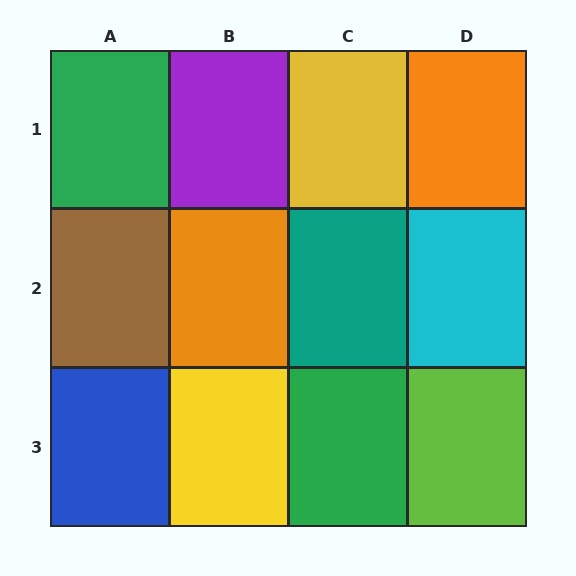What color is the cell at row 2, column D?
Cyan.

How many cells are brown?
1 cell is brown.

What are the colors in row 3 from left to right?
Blue, yellow, green, lime.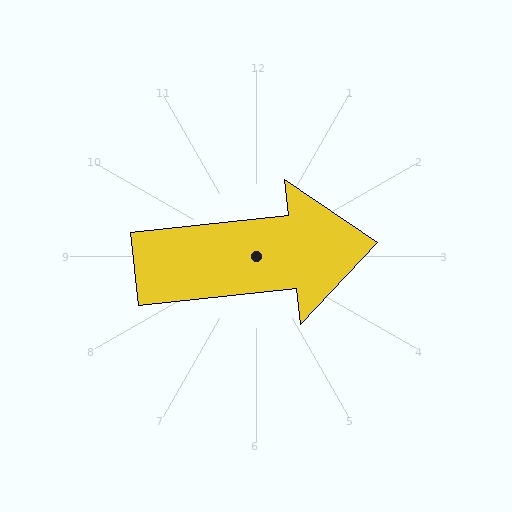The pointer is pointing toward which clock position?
Roughly 3 o'clock.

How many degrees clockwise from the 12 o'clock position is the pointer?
Approximately 84 degrees.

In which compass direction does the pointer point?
East.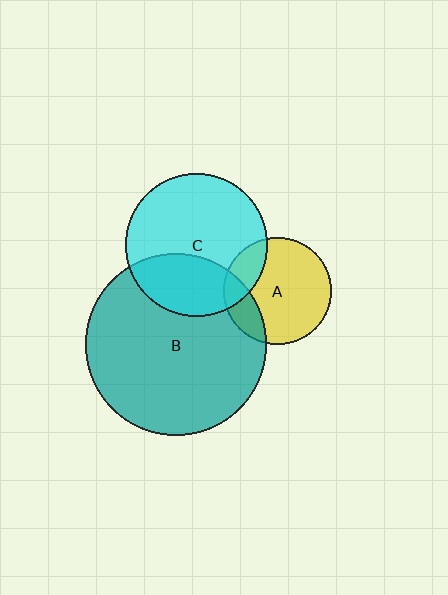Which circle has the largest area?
Circle B (teal).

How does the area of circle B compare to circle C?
Approximately 1.6 times.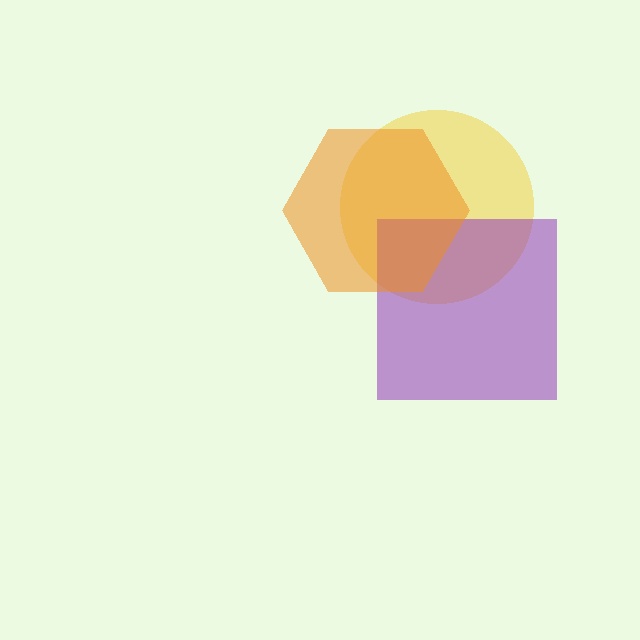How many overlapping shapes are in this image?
There are 3 overlapping shapes in the image.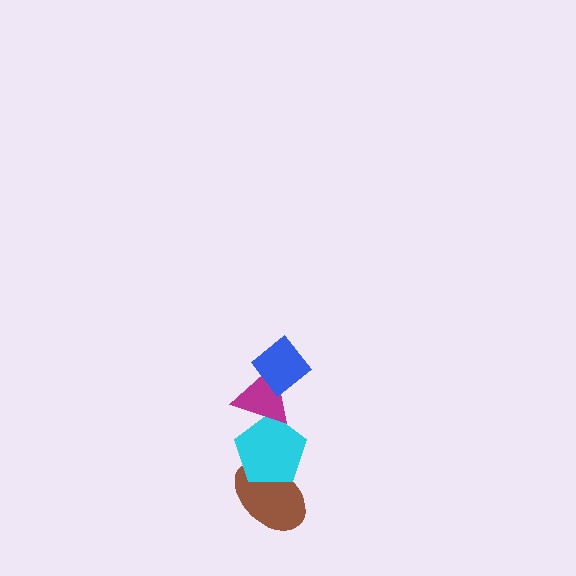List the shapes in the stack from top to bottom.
From top to bottom: the blue diamond, the magenta triangle, the cyan pentagon, the brown ellipse.